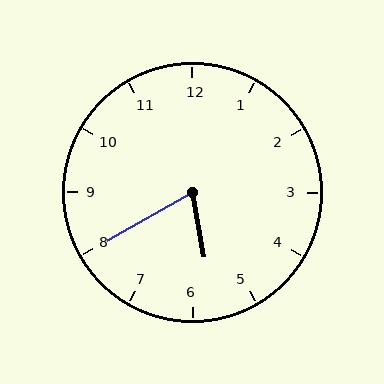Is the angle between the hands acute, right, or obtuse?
It is acute.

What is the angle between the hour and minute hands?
Approximately 70 degrees.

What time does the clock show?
5:40.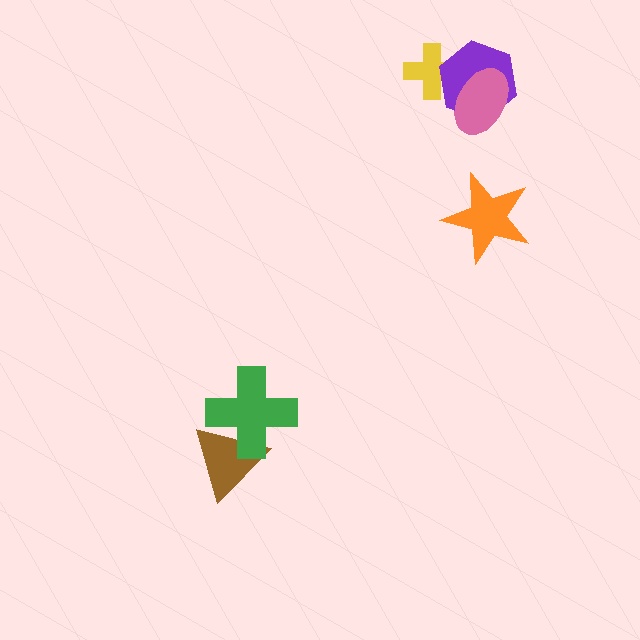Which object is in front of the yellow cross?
The purple hexagon is in front of the yellow cross.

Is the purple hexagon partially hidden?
Yes, it is partially covered by another shape.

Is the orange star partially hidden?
No, no other shape covers it.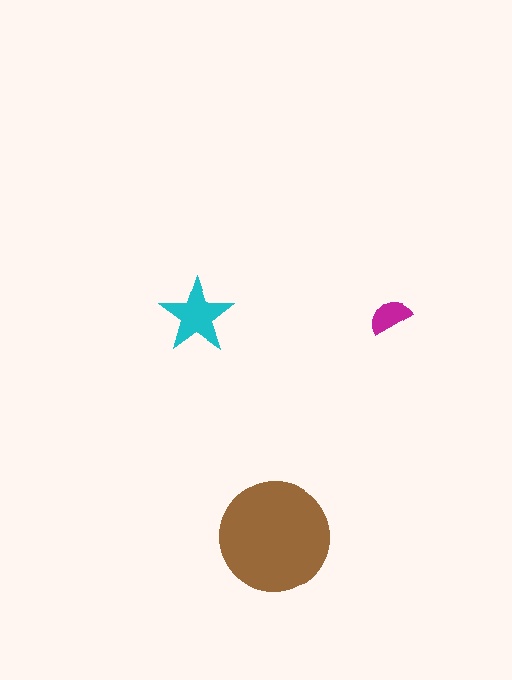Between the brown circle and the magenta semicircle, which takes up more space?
The brown circle.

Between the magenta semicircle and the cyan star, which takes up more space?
The cyan star.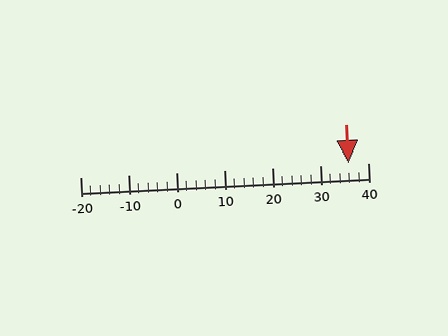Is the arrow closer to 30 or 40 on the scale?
The arrow is closer to 40.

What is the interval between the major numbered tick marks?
The major tick marks are spaced 10 units apart.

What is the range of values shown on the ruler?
The ruler shows values from -20 to 40.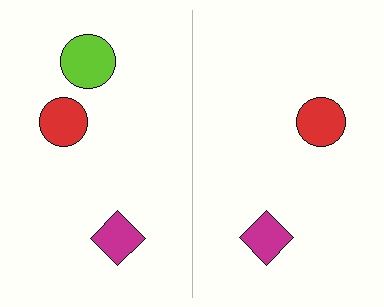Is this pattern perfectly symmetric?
No, the pattern is not perfectly symmetric. A lime circle is missing from the right side.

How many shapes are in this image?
There are 5 shapes in this image.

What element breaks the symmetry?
A lime circle is missing from the right side.